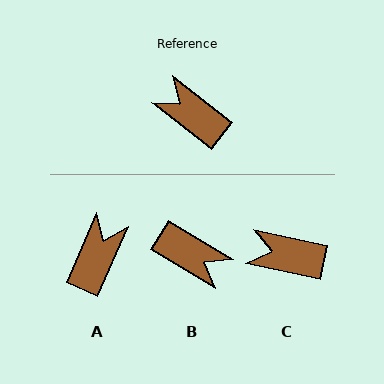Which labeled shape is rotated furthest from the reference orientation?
B, about 174 degrees away.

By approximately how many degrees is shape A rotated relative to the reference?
Approximately 76 degrees clockwise.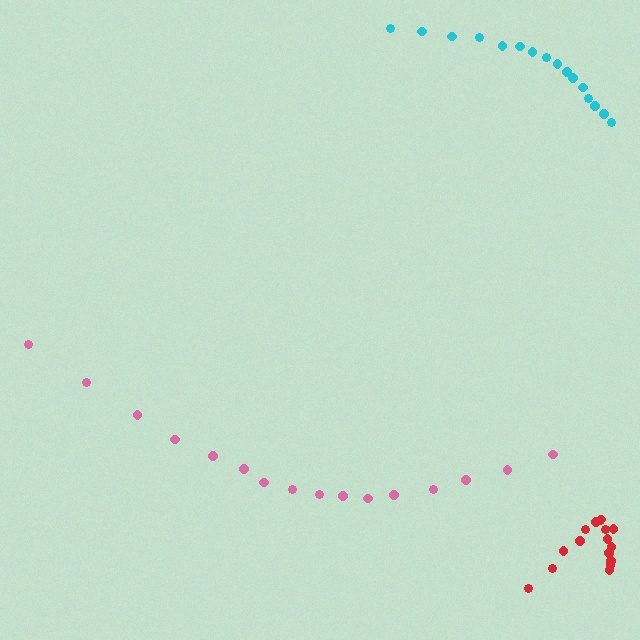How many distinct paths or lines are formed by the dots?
There are 3 distinct paths.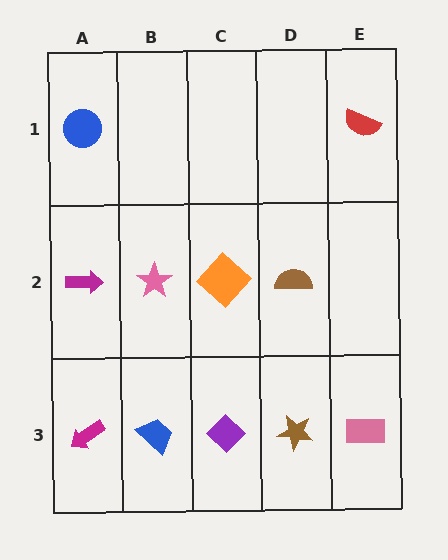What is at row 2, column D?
A brown semicircle.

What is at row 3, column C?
A purple diamond.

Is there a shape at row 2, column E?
No, that cell is empty.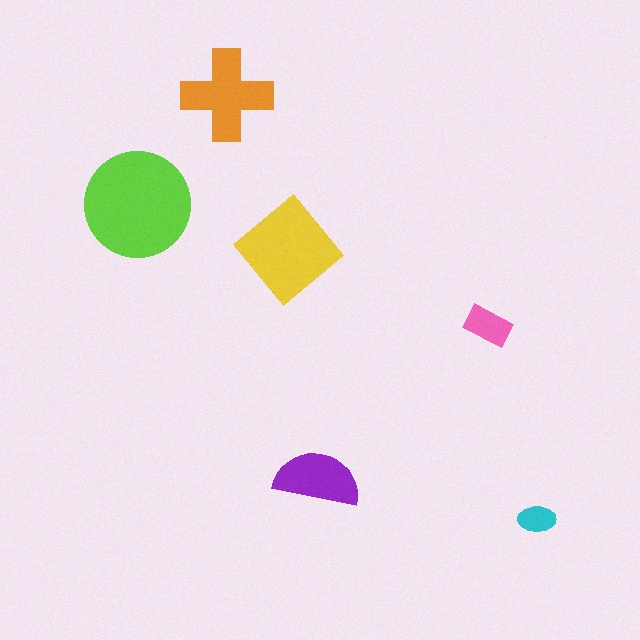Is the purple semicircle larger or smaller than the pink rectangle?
Larger.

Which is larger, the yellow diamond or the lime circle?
The lime circle.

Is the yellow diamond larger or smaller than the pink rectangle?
Larger.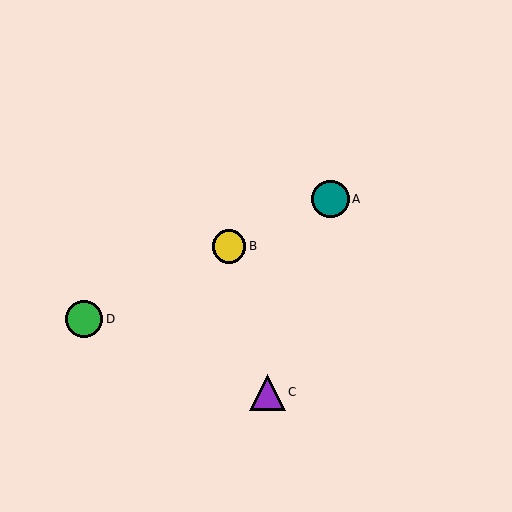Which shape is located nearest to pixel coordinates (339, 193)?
The teal circle (labeled A) at (331, 199) is nearest to that location.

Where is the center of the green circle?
The center of the green circle is at (84, 319).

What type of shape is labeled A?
Shape A is a teal circle.